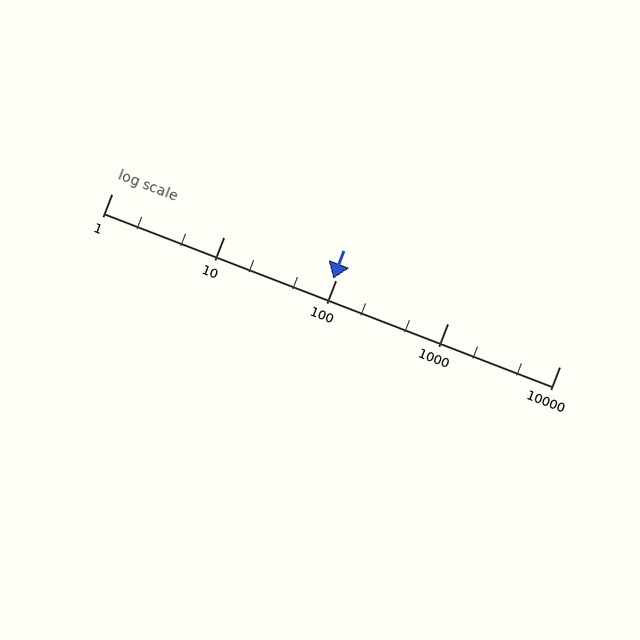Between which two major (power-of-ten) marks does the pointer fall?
The pointer is between 10 and 100.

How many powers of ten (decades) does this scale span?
The scale spans 4 decades, from 1 to 10000.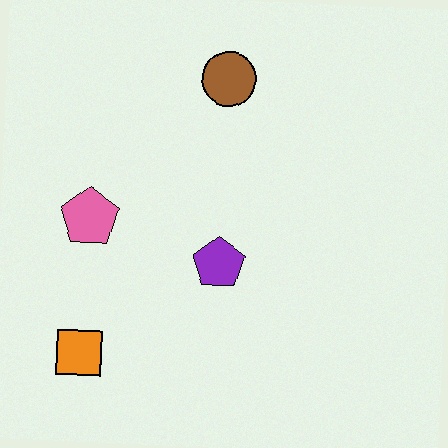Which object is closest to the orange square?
The pink pentagon is closest to the orange square.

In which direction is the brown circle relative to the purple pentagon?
The brown circle is above the purple pentagon.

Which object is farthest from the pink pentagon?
The brown circle is farthest from the pink pentagon.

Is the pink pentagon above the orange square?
Yes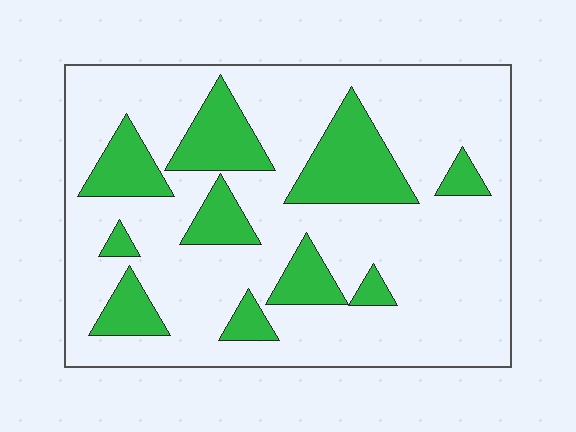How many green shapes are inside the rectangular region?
10.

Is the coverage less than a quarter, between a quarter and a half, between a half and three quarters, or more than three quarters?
Less than a quarter.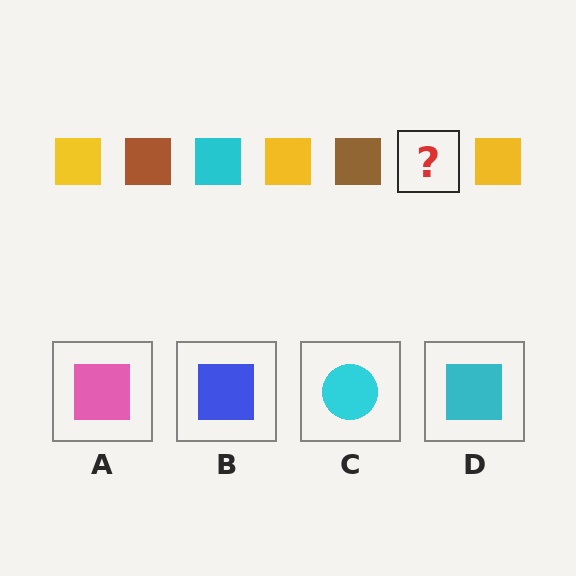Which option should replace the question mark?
Option D.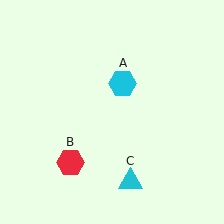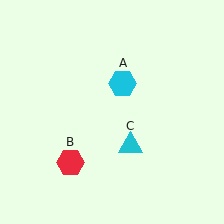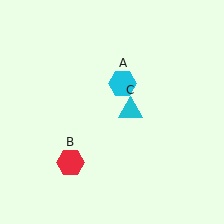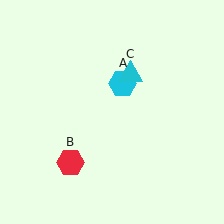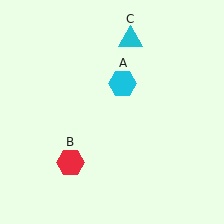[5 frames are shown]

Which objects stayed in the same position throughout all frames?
Cyan hexagon (object A) and red hexagon (object B) remained stationary.